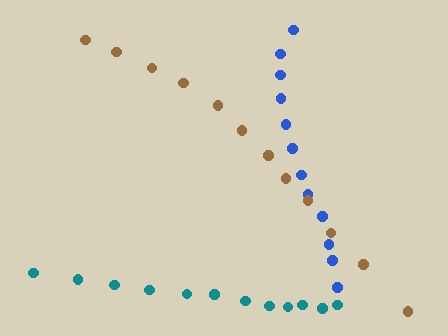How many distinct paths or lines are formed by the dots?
There are 3 distinct paths.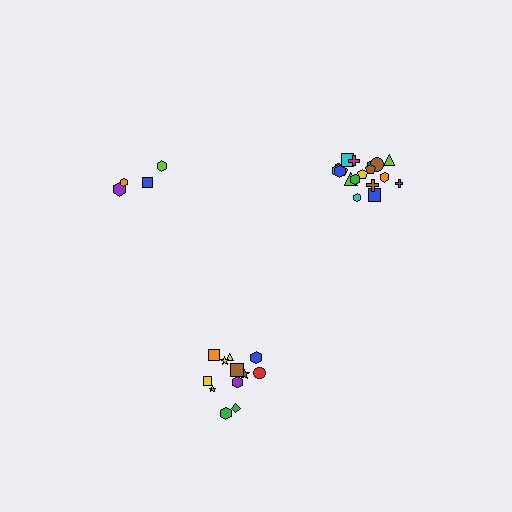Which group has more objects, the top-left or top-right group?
The top-right group.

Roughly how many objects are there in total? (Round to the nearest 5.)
Roughly 35 objects in total.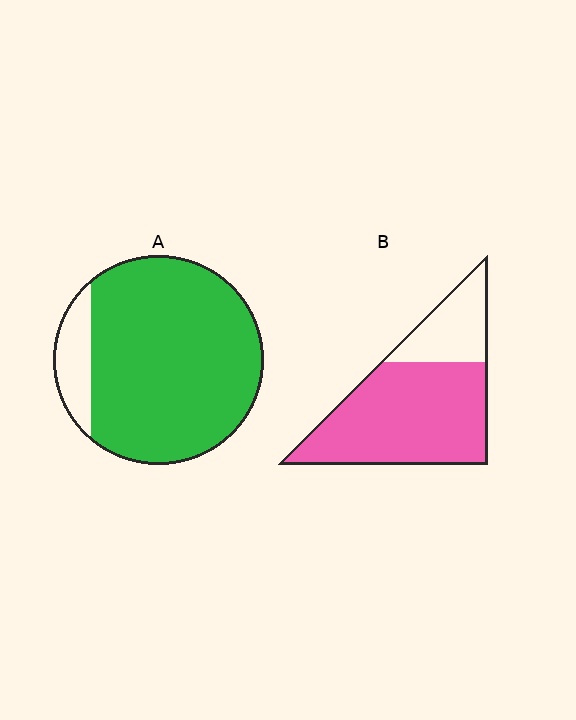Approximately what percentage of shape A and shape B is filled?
A is approximately 90% and B is approximately 75%.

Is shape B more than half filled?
Yes.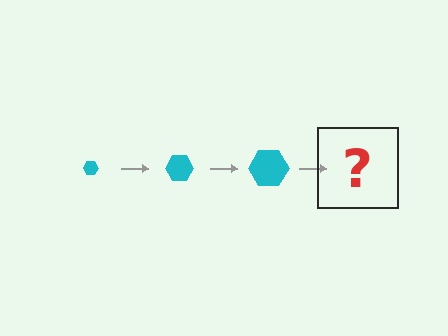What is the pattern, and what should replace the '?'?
The pattern is that the hexagon gets progressively larger each step. The '?' should be a cyan hexagon, larger than the previous one.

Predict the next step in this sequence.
The next step is a cyan hexagon, larger than the previous one.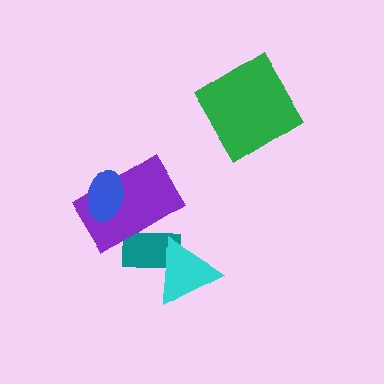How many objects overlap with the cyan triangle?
1 object overlaps with the cyan triangle.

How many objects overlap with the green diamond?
0 objects overlap with the green diamond.